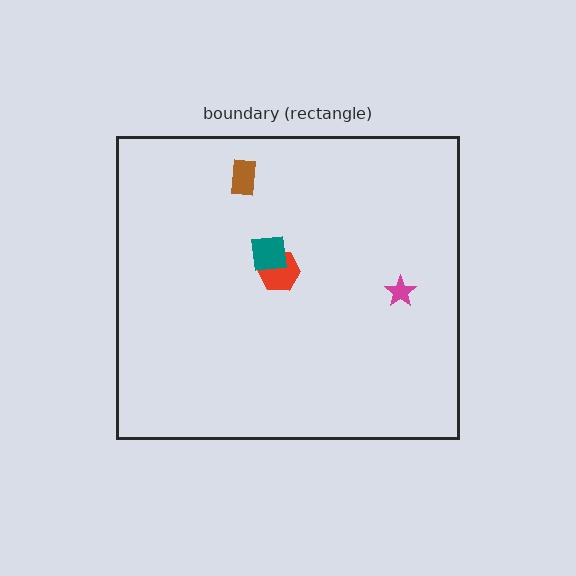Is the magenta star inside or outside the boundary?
Inside.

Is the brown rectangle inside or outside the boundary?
Inside.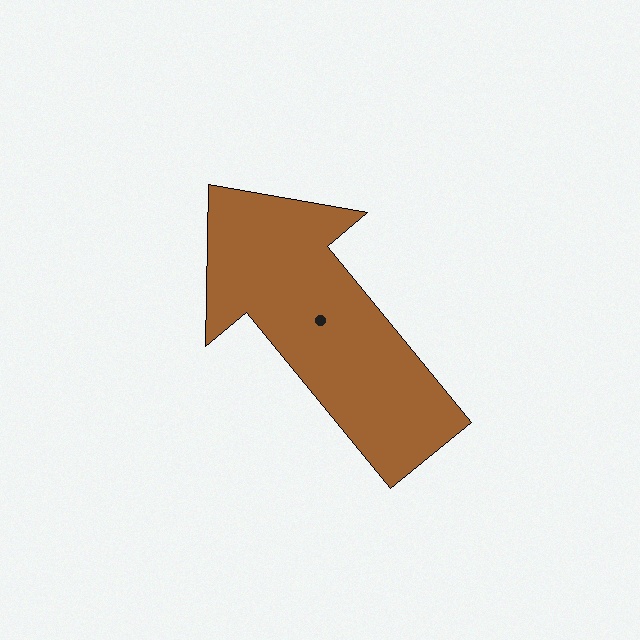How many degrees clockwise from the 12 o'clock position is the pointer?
Approximately 321 degrees.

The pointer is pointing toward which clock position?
Roughly 11 o'clock.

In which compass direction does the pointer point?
Northwest.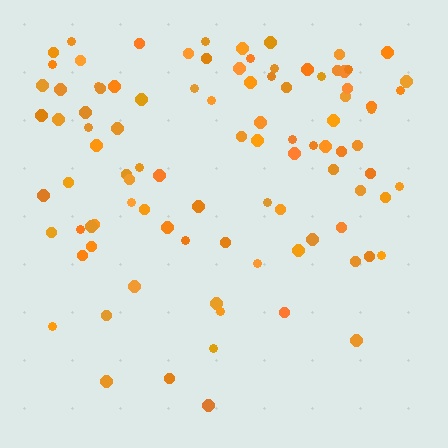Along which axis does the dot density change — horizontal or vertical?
Vertical.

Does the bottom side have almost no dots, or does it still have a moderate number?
Still a moderate number, just noticeably fewer than the top.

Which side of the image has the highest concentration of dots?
The top.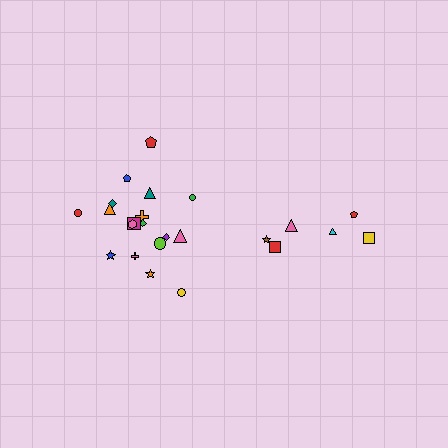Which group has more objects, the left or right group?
The left group.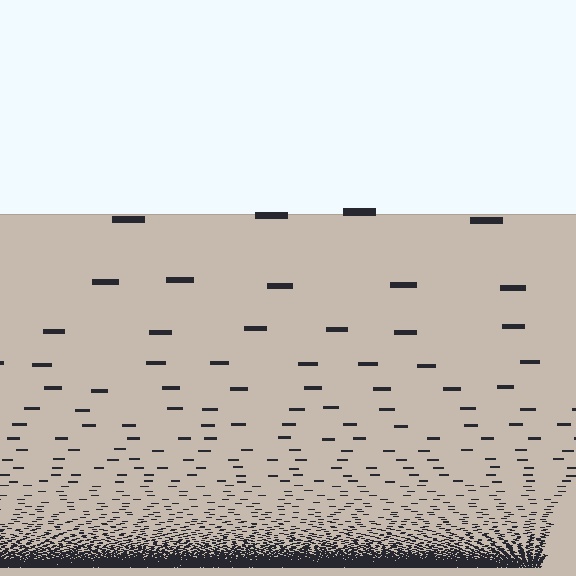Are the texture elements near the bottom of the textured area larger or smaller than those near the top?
Smaller. The gradient is inverted — elements near the bottom are smaller and denser.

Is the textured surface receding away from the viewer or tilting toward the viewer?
The surface appears to tilt toward the viewer. Texture elements get larger and sparser toward the top.